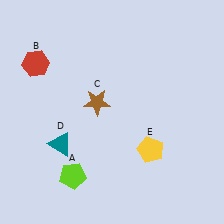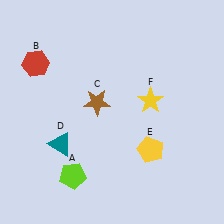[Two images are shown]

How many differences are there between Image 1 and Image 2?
There is 1 difference between the two images.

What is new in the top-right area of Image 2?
A yellow star (F) was added in the top-right area of Image 2.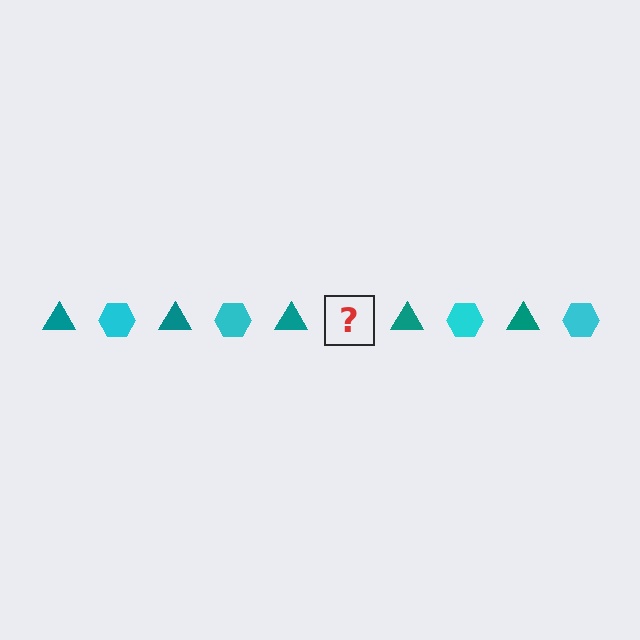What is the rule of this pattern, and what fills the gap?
The rule is that the pattern alternates between teal triangle and cyan hexagon. The gap should be filled with a cyan hexagon.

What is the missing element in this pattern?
The missing element is a cyan hexagon.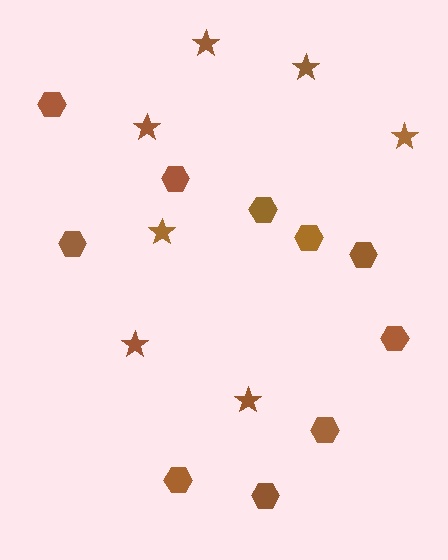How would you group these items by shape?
There are 2 groups: one group of stars (7) and one group of hexagons (10).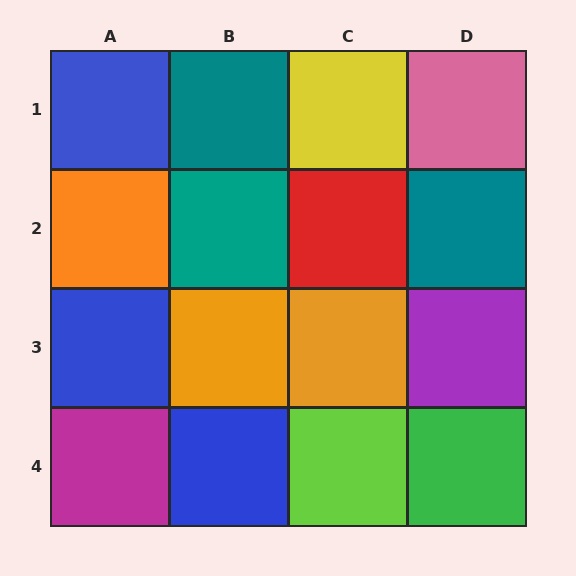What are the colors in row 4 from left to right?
Magenta, blue, lime, green.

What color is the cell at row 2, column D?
Teal.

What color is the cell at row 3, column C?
Orange.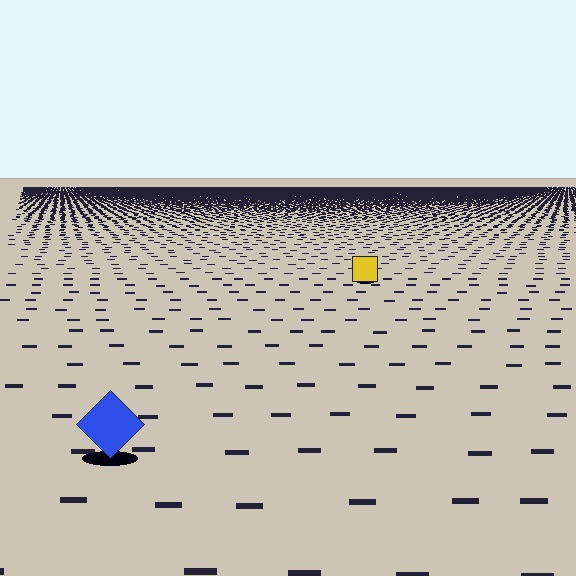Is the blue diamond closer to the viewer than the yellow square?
Yes. The blue diamond is closer — you can tell from the texture gradient: the ground texture is coarser near it.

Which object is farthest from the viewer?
The yellow square is farthest from the viewer. It appears smaller and the ground texture around it is denser.